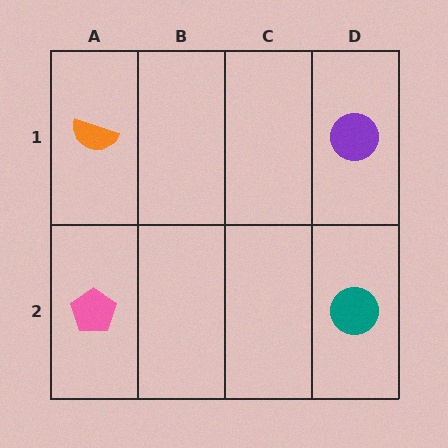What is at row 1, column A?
An orange semicircle.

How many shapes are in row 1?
2 shapes.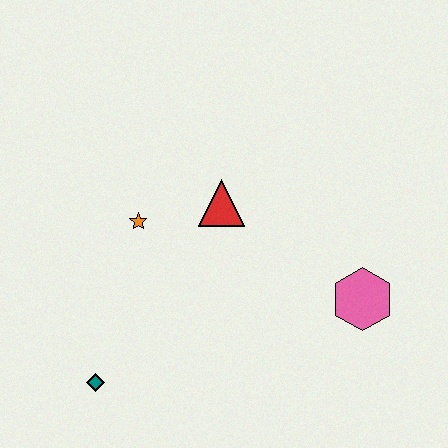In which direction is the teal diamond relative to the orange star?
The teal diamond is below the orange star.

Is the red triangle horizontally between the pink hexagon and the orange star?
Yes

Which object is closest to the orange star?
The red triangle is closest to the orange star.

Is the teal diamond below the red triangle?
Yes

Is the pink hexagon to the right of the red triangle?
Yes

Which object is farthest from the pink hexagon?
The teal diamond is farthest from the pink hexagon.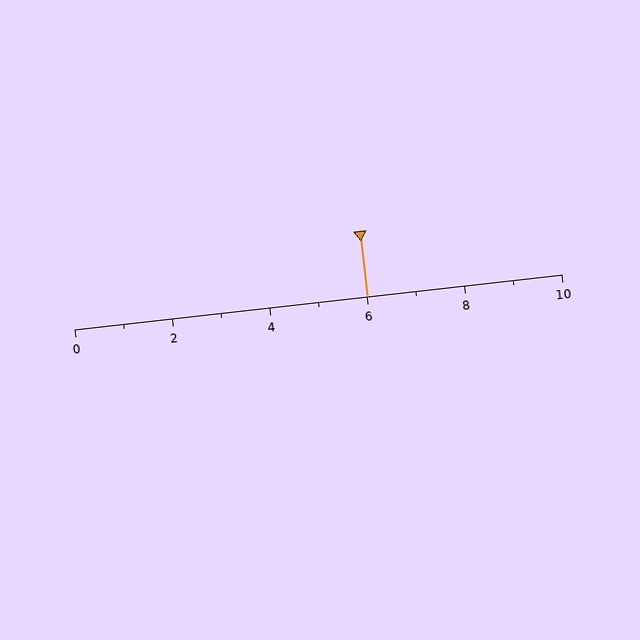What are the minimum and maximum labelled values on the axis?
The axis runs from 0 to 10.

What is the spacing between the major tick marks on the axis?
The major ticks are spaced 2 apart.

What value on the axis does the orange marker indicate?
The marker indicates approximately 6.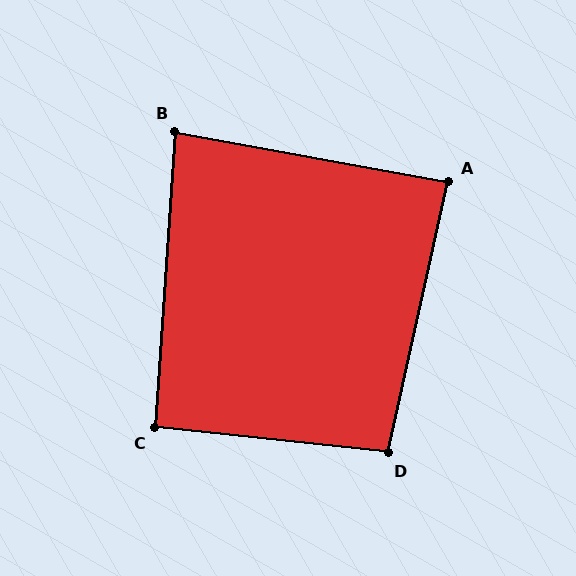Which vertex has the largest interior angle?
D, at approximately 96 degrees.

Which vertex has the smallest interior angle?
B, at approximately 84 degrees.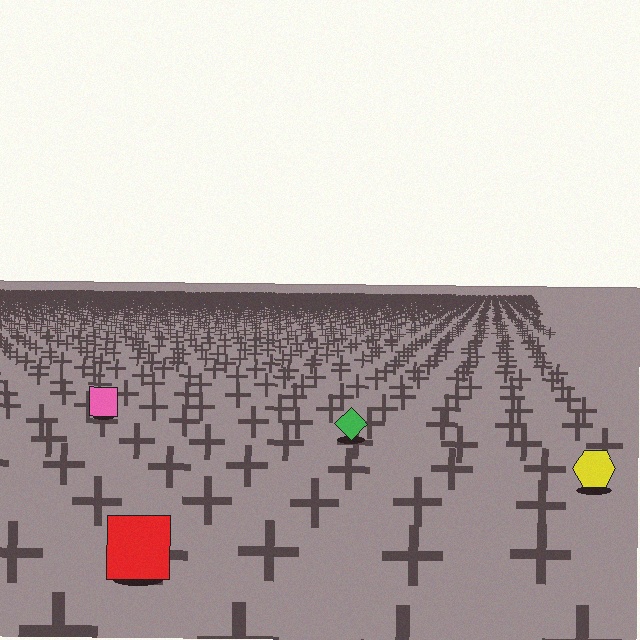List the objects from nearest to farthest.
From nearest to farthest: the red square, the yellow hexagon, the green diamond, the pink square.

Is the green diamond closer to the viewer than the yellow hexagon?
No. The yellow hexagon is closer — you can tell from the texture gradient: the ground texture is coarser near it.